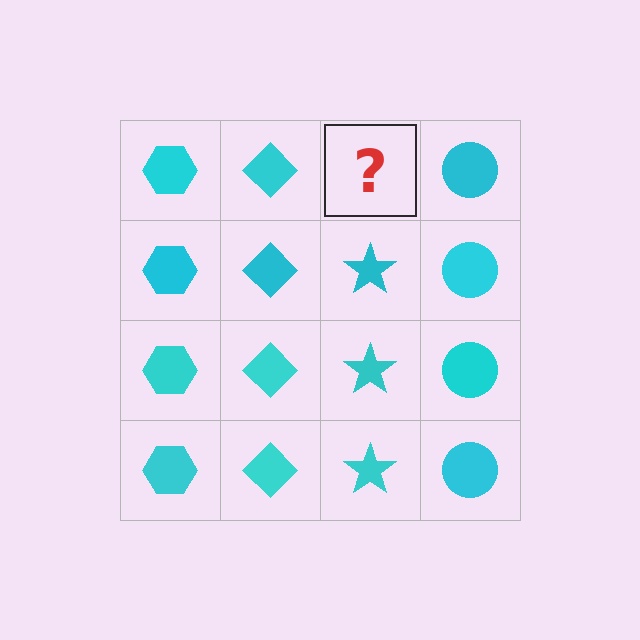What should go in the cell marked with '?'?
The missing cell should contain a cyan star.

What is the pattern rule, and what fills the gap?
The rule is that each column has a consistent shape. The gap should be filled with a cyan star.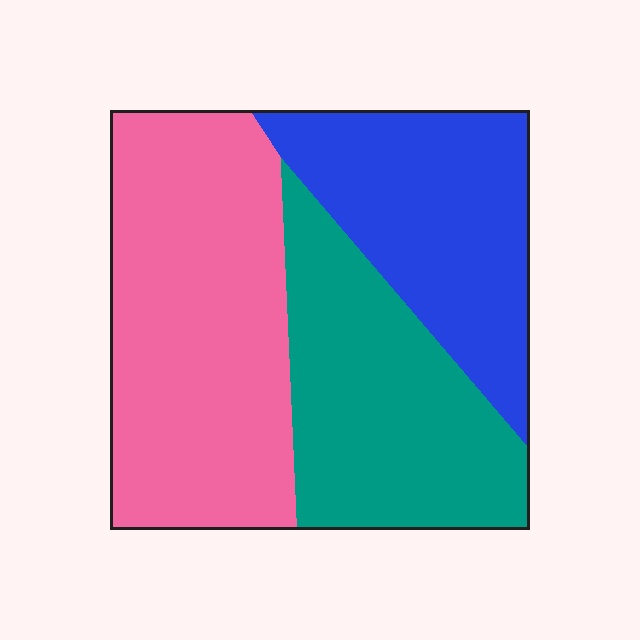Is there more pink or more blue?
Pink.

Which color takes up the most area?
Pink, at roughly 40%.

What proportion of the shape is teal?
Teal covers 30% of the shape.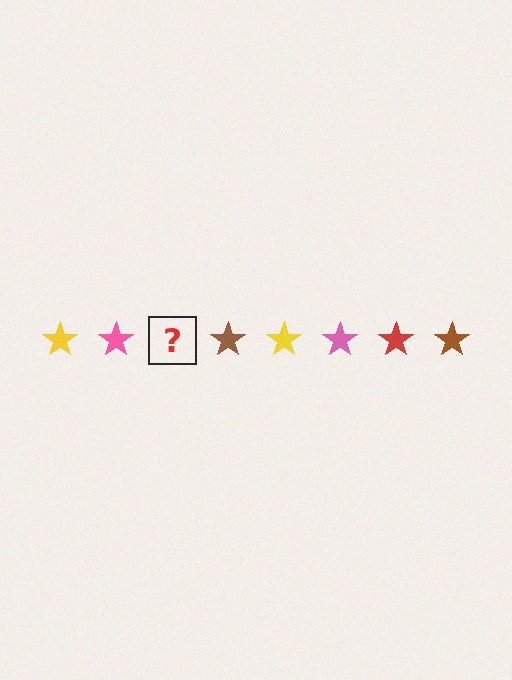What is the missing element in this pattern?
The missing element is a red star.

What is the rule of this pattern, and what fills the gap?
The rule is that the pattern cycles through yellow, pink, red, brown stars. The gap should be filled with a red star.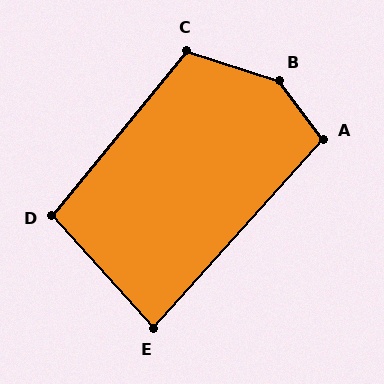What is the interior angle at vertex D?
Approximately 99 degrees (obtuse).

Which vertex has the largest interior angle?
B, at approximately 145 degrees.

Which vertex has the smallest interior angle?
E, at approximately 84 degrees.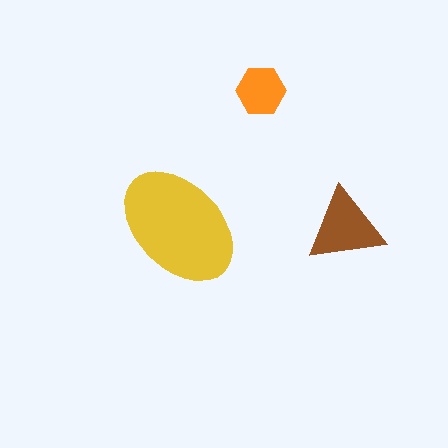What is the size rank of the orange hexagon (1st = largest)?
3rd.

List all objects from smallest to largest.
The orange hexagon, the brown triangle, the yellow ellipse.